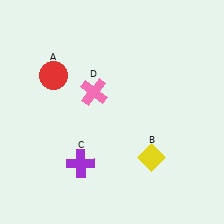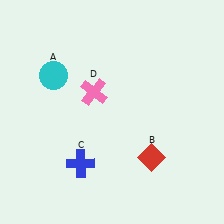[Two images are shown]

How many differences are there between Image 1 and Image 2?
There are 3 differences between the two images.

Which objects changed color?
A changed from red to cyan. B changed from yellow to red. C changed from purple to blue.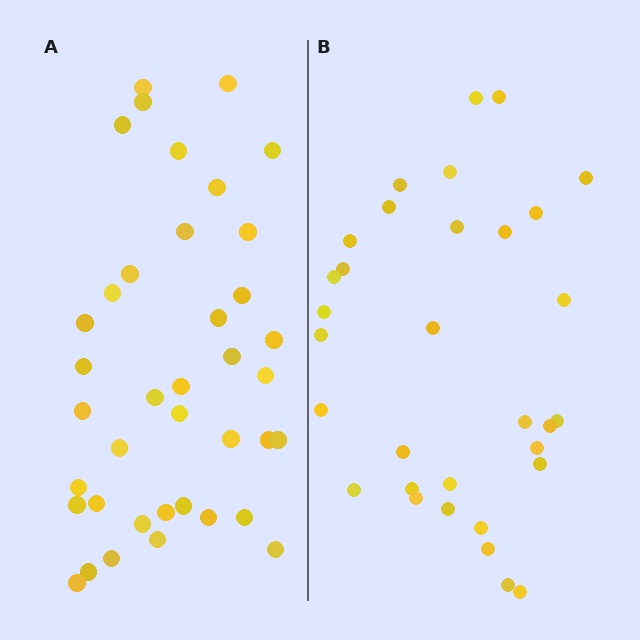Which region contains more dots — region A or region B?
Region A (the left region) has more dots.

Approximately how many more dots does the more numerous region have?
Region A has roughly 8 or so more dots than region B.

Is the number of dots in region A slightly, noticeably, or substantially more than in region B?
Region A has only slightly more — the two regions are fairly close. The ratio is roughly 1.2 to 1.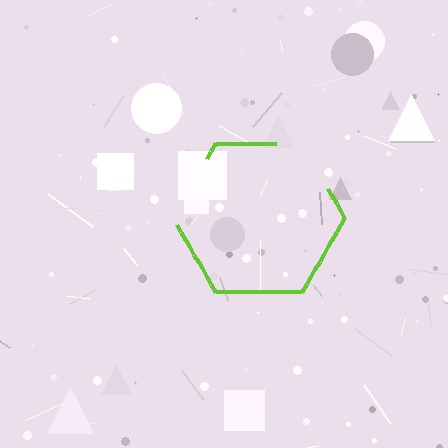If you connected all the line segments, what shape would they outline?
They would outline a hexagon.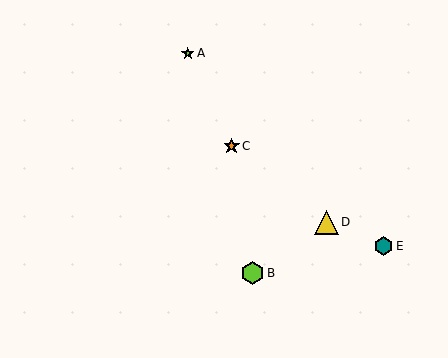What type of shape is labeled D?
Shape D is a yellow triangle.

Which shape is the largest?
The yellow triangle (labeled D) is the largest.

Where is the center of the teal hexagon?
The center of the teal hexagon is at (383, 246).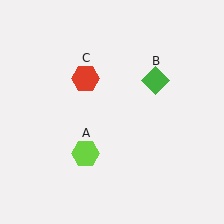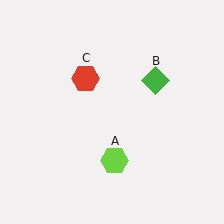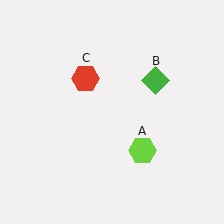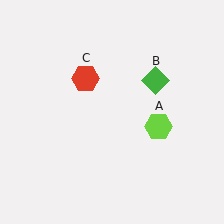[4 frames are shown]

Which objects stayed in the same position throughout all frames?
Green diamond (object B) and red hexagon (object C) remained stationary.